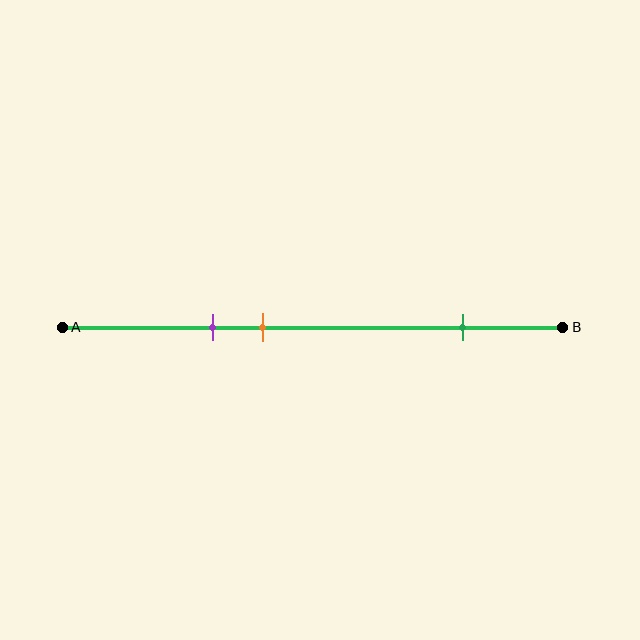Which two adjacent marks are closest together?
The purple and orange marks are the closest adjacent pair.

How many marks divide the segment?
There are 3 marks dividing the segment.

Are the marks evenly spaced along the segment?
No, the marks are not evenly spaced.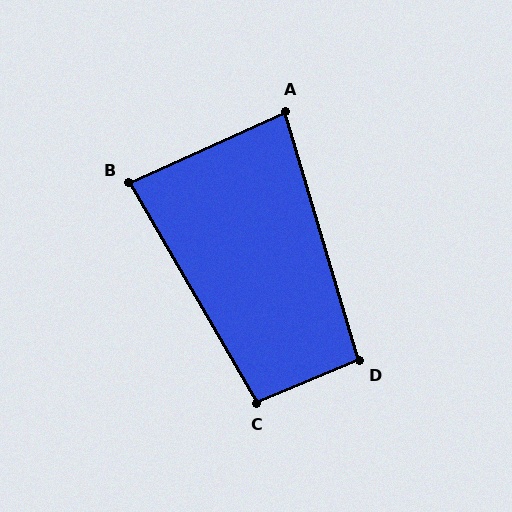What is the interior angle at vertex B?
Approximately 84 degrees (acute).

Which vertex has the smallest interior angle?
A, at approximately 82 degrees.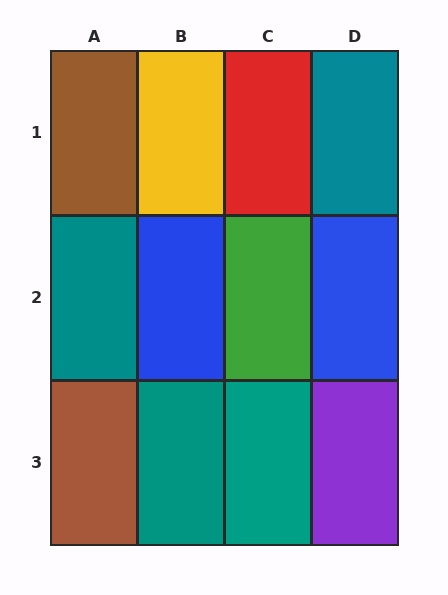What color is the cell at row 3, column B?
Teal.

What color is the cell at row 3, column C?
Teal.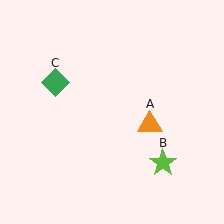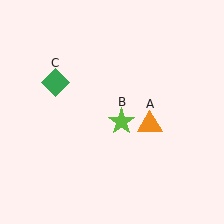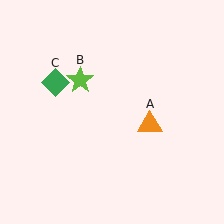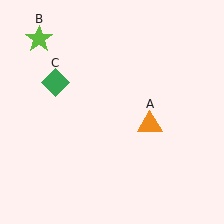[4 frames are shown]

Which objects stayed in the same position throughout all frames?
Orange triangle (object A) and green diamond (object C) remained stationary.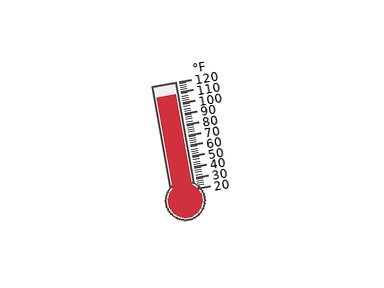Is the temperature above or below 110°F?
The temperature is below 110°F.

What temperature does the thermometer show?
The thermometer shows approximately 108°F.